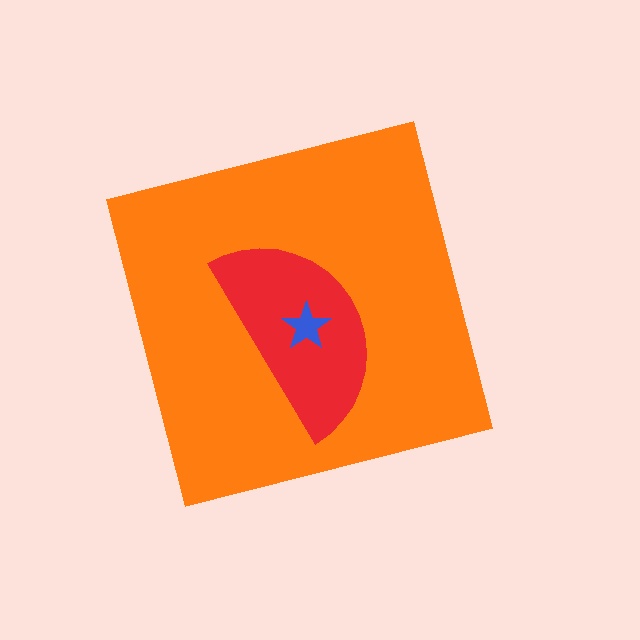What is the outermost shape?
The orange square.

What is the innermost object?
The blue star.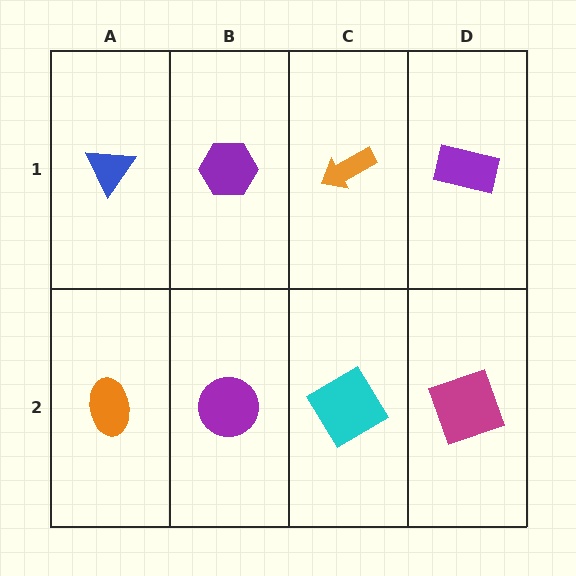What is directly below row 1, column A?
An orange ellipse.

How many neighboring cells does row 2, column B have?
3.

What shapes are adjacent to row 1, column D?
A magenta square (row 2, column D), an orange arrow (row 1, column C).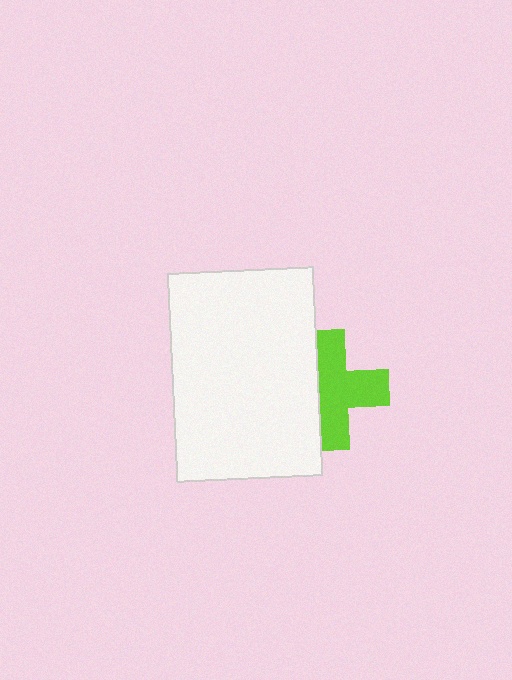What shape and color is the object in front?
The object in front is a white rectangle.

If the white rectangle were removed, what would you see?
You would see the complete lime cross.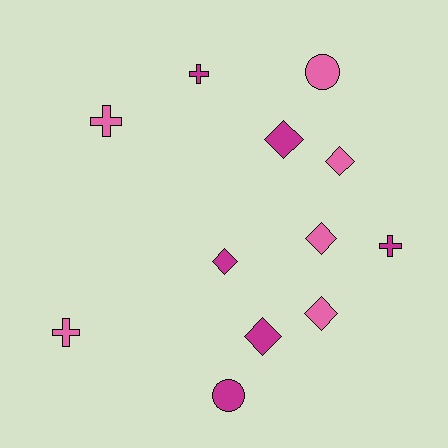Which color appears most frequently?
Magenta, with 6 objects.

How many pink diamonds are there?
There are 3 pink diamonds.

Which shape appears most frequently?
Diamond, with 6 objects.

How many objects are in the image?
There are 12 objects.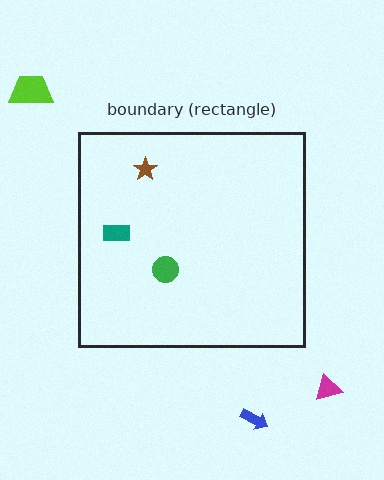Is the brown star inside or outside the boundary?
Inside.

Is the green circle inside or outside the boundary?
Inside.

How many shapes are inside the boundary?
3 inside, 3 outside.